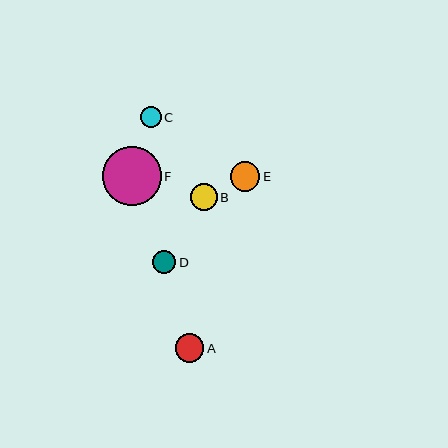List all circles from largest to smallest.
From largest to smallest: F, E, A, B, D, C.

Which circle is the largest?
Circle F is the largest with a size of approximately 59 pixels.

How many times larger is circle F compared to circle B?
Circle F is approximately 2.2 times the size of circle B.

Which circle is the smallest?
Circle C is the smallest with a size of approximately 21 pixels.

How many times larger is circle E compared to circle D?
Circle E is approximately 1.3 times the size of circle D.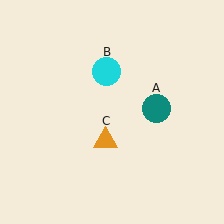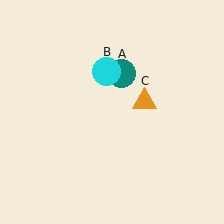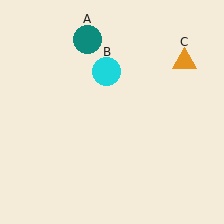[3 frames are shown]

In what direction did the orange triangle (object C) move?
The orange triangle (object C) moved up and to the right.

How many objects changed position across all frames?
2 objects changed position: teal circle (object A), orange triangle (object C).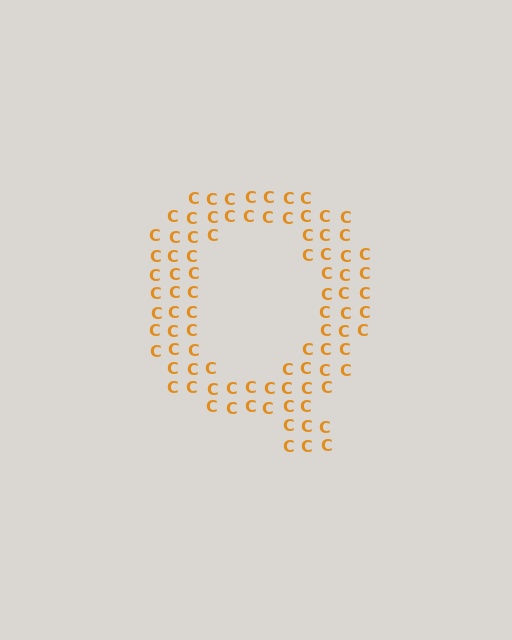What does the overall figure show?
The overall figure shows the letter Q.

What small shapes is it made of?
It is made of small letter C's.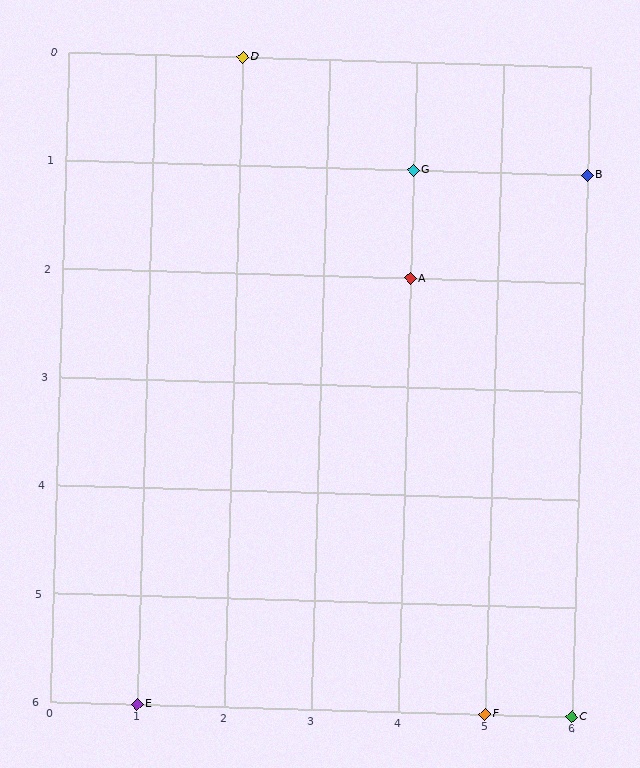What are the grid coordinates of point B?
Point B is at grid coordinates (6, 1).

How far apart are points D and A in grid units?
Points D and A are 2 columns and 2 rows apart (about 2.8 grid units diagonally).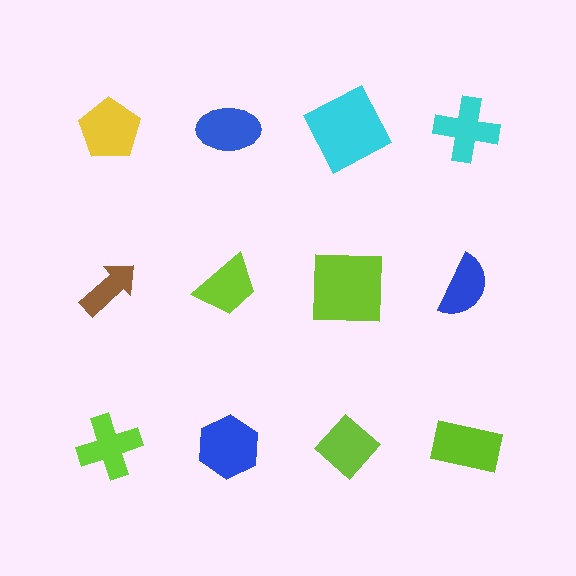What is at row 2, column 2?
A lime trapezoid.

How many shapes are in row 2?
4 shapes.